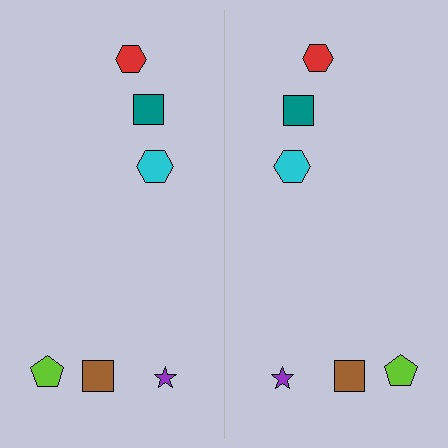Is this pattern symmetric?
Yes, this pattern has bilateral (reflection) symmetry.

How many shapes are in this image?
There are 12 shapes in this image.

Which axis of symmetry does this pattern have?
The pattern has a vertical axis of symmetry running through the center of the image.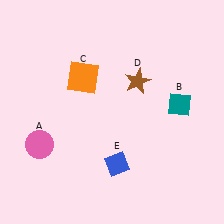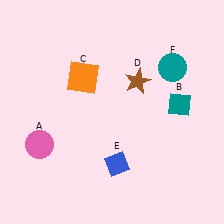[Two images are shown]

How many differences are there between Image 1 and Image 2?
There is 1 difference between the two images.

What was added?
A teal circle (F) was added in Image 2.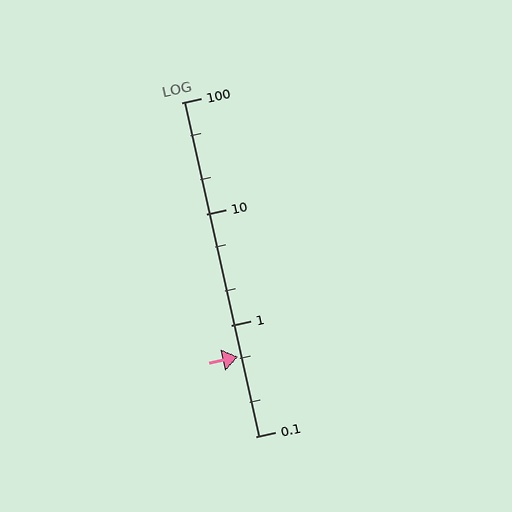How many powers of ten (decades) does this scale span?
The scale spans 3 decades, from 0.1 to 100.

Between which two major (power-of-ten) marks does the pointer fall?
The pointer is between 0.1 and 1.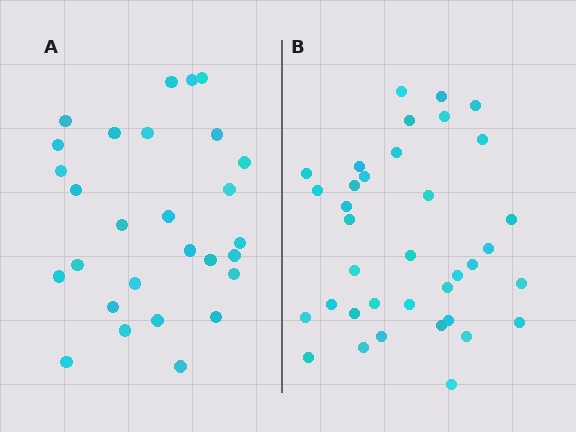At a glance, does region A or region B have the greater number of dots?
Region B (the right region) has more dots.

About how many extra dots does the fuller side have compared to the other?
Region B has roughly 8 or so more dots than region A.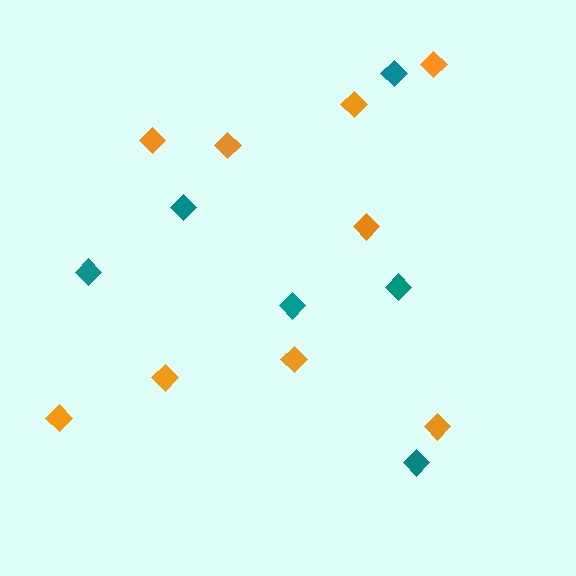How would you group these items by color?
There are 2 groups: one group of orange diamonds (9) and one group of teal diamonds (6).